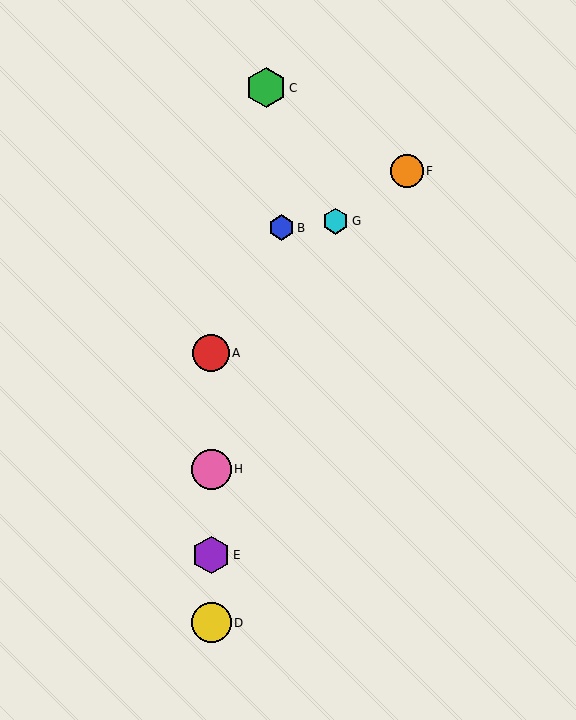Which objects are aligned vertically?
Objects A, D, E, H are aligned vertically.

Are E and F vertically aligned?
No, E is at x≈211 and F is at x≈407.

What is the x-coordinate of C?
Object C is at x≈266.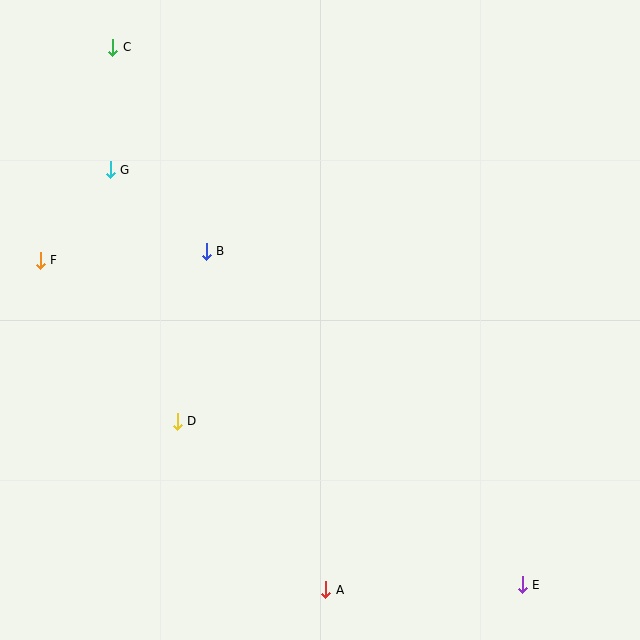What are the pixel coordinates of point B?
Point B is at (206, 251).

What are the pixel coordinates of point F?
Point F is at (40, 260).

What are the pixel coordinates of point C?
Point C is at (113, 47).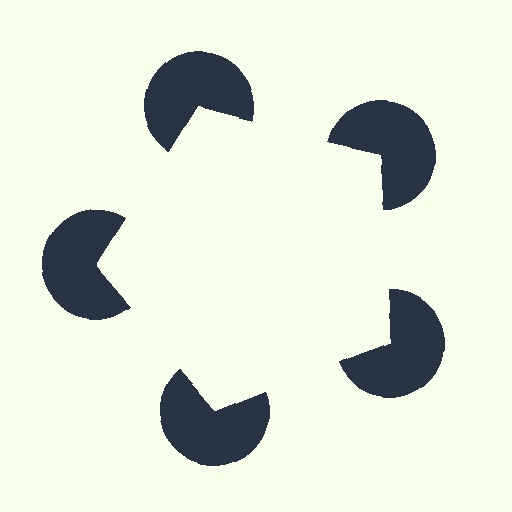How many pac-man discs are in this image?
There are 5 — one at each vertex of the illusory pentagon.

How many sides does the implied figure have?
5 sides.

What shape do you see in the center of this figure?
An illusory pentagon — its edges are inferred from the aligned wedge cuts in the pac-man discs, not physically drawn.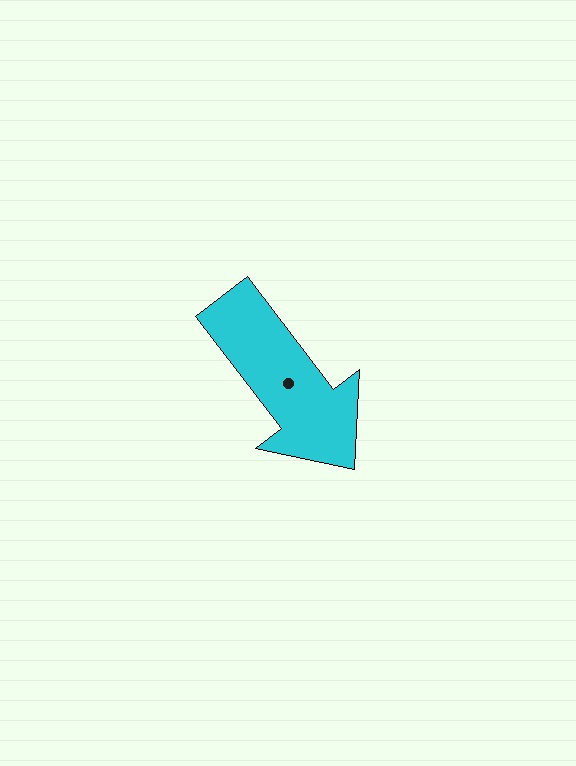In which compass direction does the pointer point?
Southeast.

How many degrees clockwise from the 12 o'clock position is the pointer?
Approximately 143 degrees.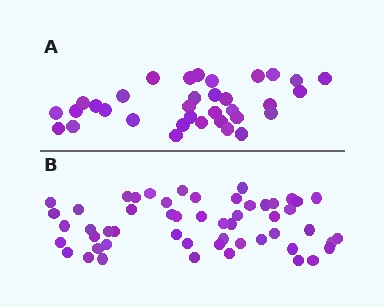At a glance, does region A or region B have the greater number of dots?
Region B (the bottom region) has more dots.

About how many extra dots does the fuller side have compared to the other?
Region B has approximately 20 more dots than region A.